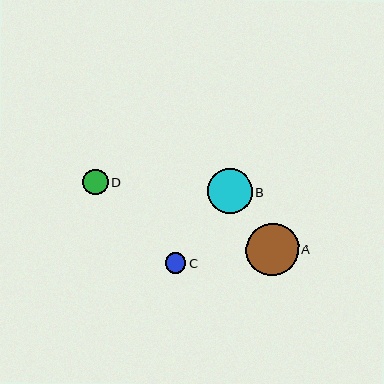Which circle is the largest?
Circle A is the largest with a size of approximately 52 pixels.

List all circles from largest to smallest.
From largest to smallest: A, B, D, C.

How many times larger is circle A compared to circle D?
Circle A is approximately 2.0 times the size of circle D.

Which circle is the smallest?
Circle C is the smallest with a size of approximately 20 pixels.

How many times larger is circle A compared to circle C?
Circle A is approximately 2.6 times the size of circle C.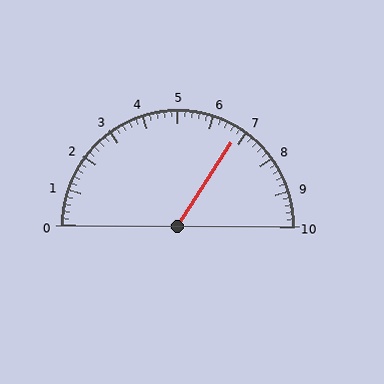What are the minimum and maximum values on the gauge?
The gauge ranges from 0 to 10.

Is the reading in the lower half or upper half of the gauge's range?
The reading is in the upper half of the range (0 to 10).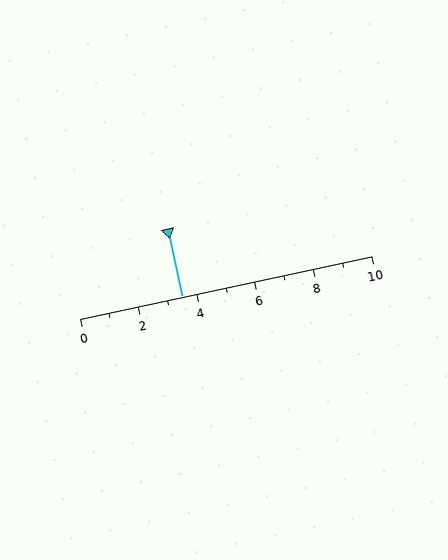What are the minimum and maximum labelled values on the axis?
The axis runs from 0 to 10.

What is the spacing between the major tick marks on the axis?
The major ticks are spaced 2 apart.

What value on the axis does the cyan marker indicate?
The marker indicates approximately 3.5.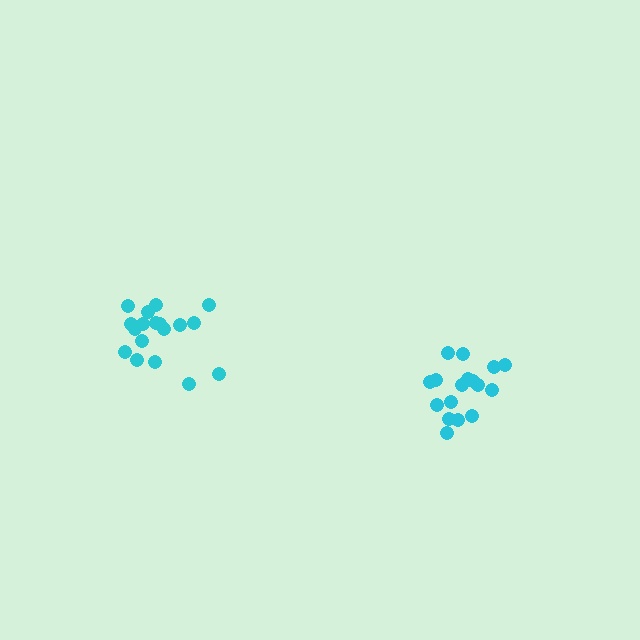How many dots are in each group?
Group 1: 17 dots, Group 2: 18 dots (35 total).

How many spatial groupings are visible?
There are 2 spatial groupings.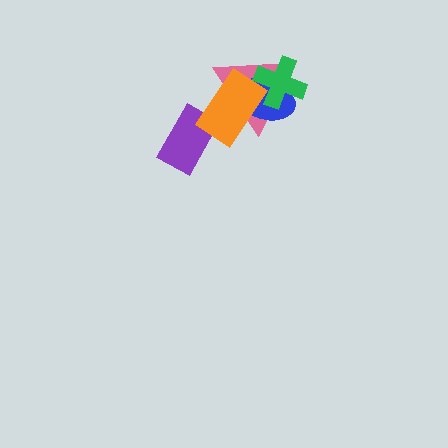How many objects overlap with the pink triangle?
3 objects overlap with the pink triangle.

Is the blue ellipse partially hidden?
Yes, it is partially covered by another shape.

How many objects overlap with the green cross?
2 objects overlap with the green cross.